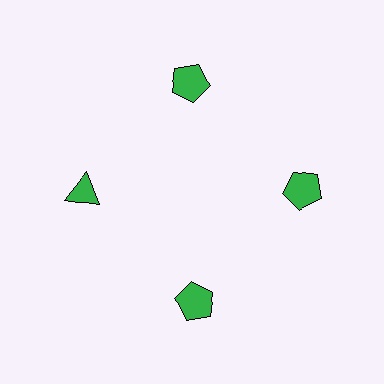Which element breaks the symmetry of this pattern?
The green triangle at roughly the 9 o'clock position breaks the symmetry. All other shapes are green pentagons.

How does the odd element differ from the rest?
It has a different shape: triangle instead of pentagon.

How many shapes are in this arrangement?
There are 4 shapes arranged in a ring pattern.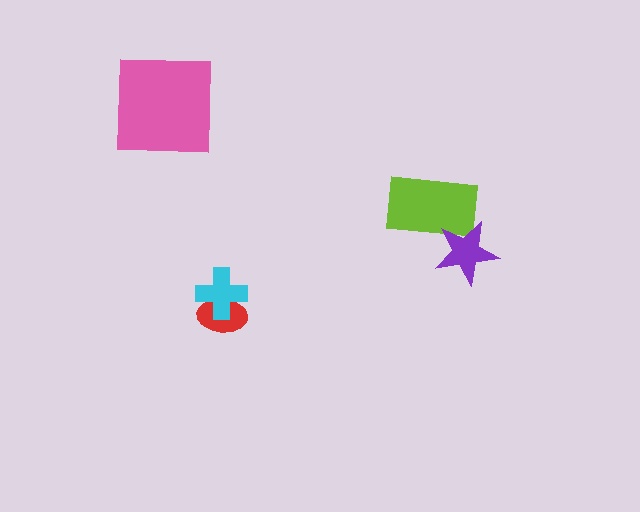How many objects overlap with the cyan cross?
1 object overlaps with the cyan cross.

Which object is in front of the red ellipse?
The cyan cross is in front of the red ellipse.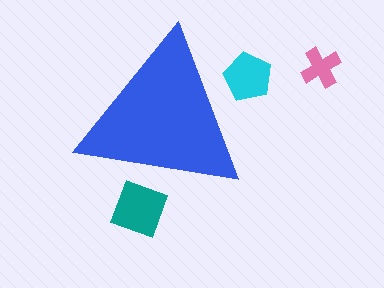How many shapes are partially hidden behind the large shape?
2 shapes are partially hidden.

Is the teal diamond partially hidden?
Yes, the teal diamond is partially hidden behind the blue triangle.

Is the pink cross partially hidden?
No, the pink cross is fully visible.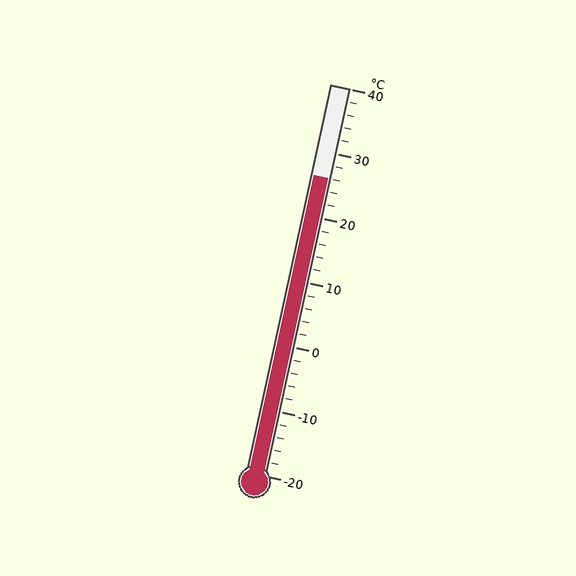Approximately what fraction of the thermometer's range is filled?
The thermometer is filled to approximately 75% of its range.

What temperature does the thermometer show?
The thermometer shows approximately 26°C.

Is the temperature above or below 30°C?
The temperature is below 30°C.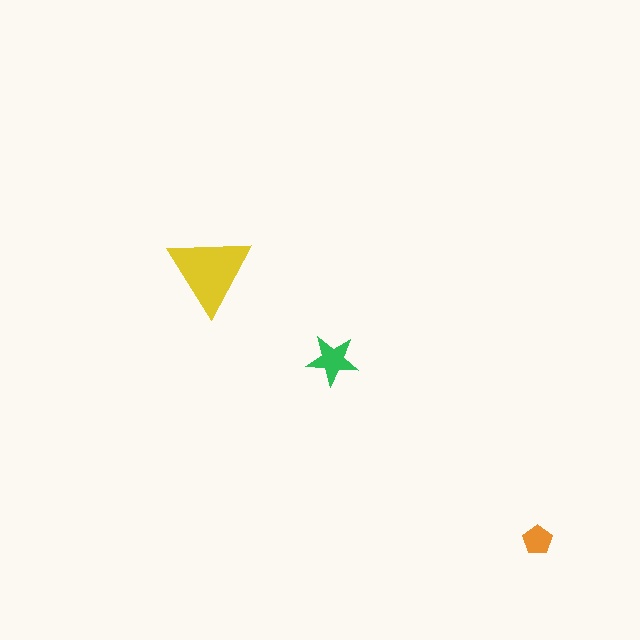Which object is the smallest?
The orange pentagon.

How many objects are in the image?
There are 3 objects in the image.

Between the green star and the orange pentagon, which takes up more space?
The green star.